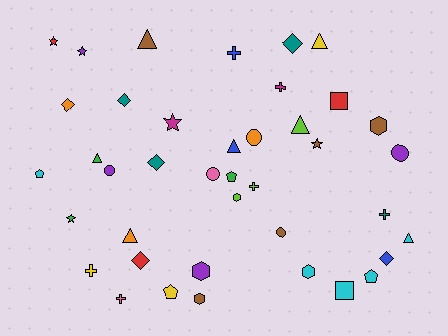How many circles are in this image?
There are 5 circles.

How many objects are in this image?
There are 40 objects.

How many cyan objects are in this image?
There are 5 cyan objects.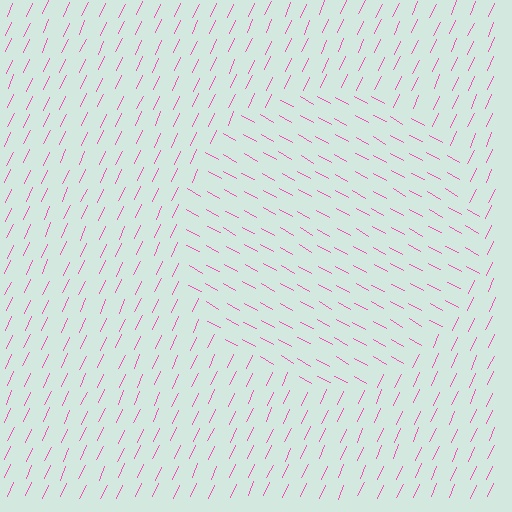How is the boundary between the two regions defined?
The boundary is defined purely by a change in line orientation (approximately 85 degrees difference). All lines are the same color and thickness.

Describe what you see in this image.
The image is filled with small pink line segments. A circle region in the image has lines oriented differently from the surrounding lines, creating a visible texture boundary.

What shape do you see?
I see a circle.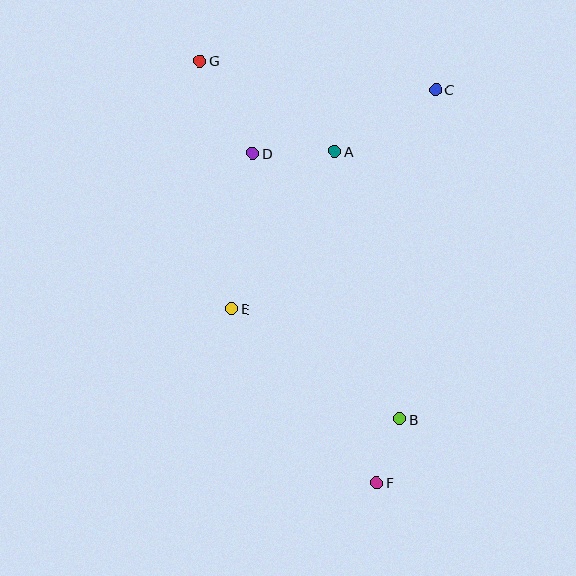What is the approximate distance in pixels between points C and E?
The distance between C and E is approximately 299 pixels.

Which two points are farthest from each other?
Points F and G are farthest from each other.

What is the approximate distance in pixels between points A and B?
The distance between A and B is approximately 275 pixels.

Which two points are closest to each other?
Points B and F are closest to each other.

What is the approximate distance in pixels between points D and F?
The distance between D and F is approximately 352 pixels.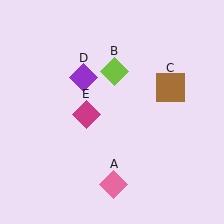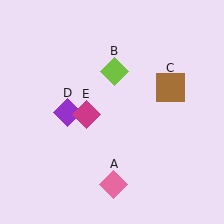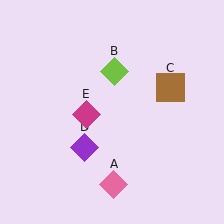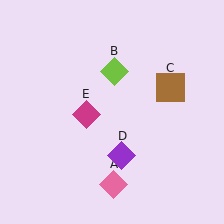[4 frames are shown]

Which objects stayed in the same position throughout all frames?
Pink diamond (object A) and lime diamond (object B) and brown square (object C) and magenta diamond (object E) remained stationary.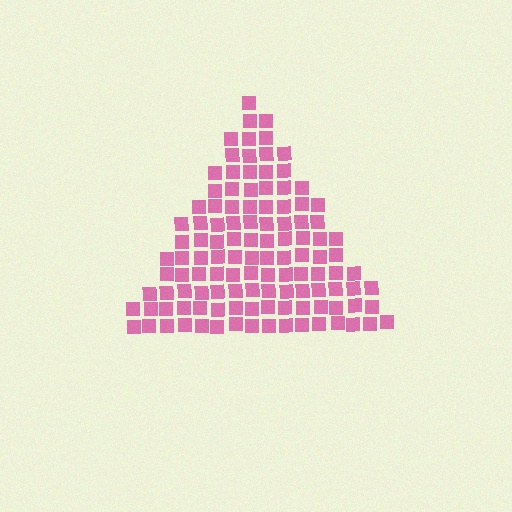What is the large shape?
The large shape is a triangle.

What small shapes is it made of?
It is made of small squares.